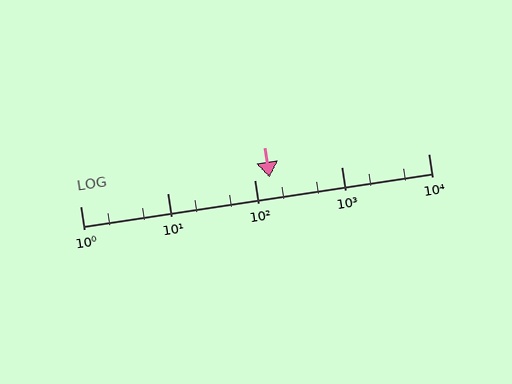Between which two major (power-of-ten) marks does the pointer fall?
The pointer is between 100 and 1000.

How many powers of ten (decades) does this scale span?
The scale spans 4 decades, from 1 to 10000.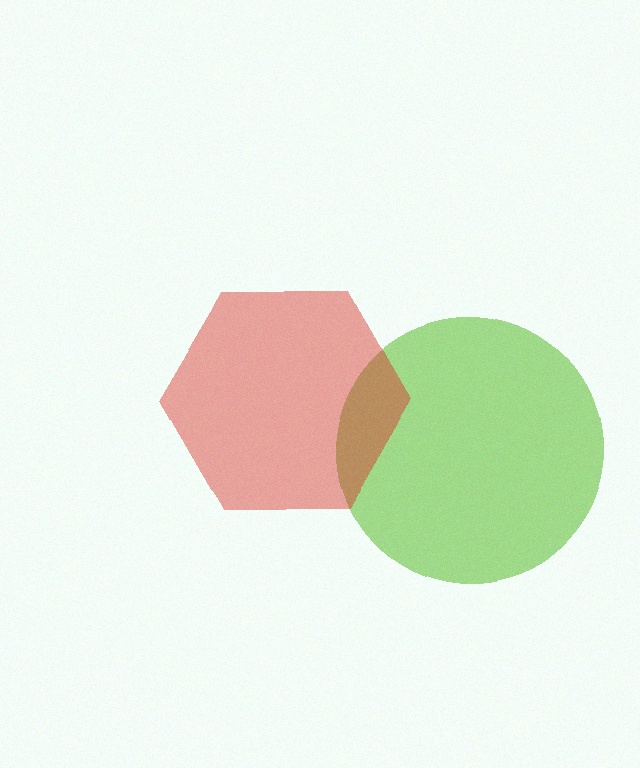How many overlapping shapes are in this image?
There are 2 overlapping shapes in the image.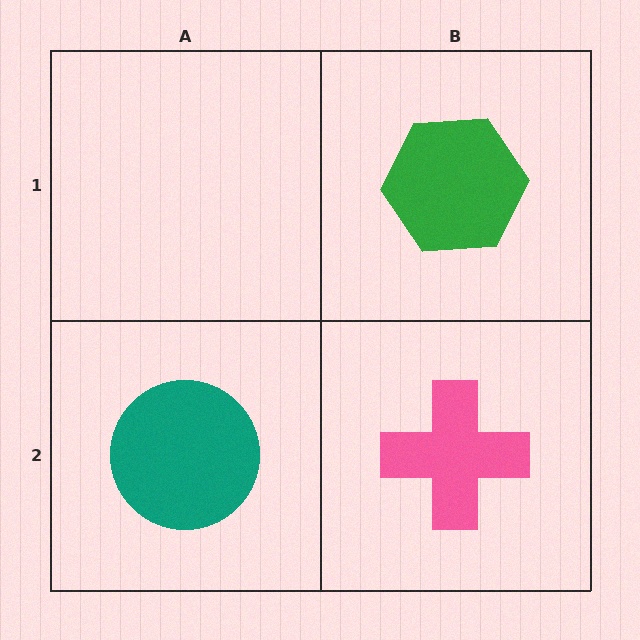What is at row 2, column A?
A teal circle.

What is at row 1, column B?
A green hexagon.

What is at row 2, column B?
A pink cross.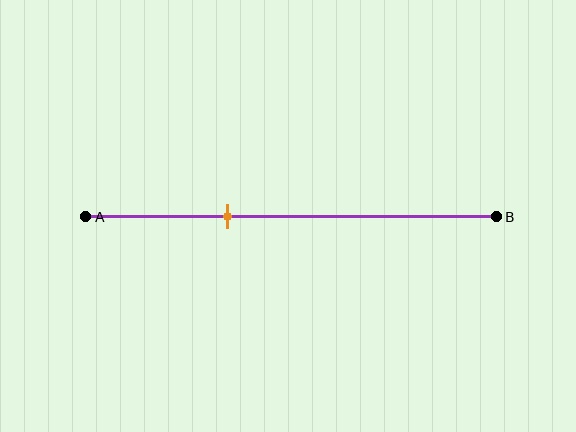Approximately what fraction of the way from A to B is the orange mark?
The orange mark is approximately 35% of the way from A to B.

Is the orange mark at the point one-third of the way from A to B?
Yes, the mark is approximately at the one-third point.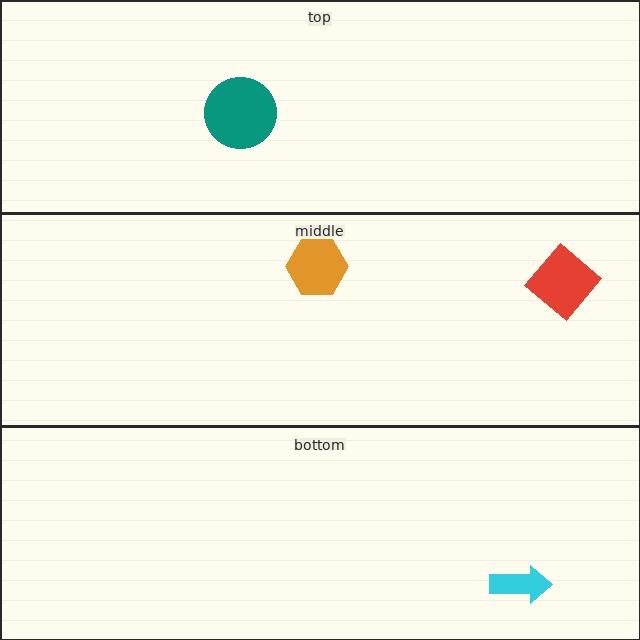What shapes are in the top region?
The teal circle.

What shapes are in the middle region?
The orange hexagon, the red diamond.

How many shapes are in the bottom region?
1.